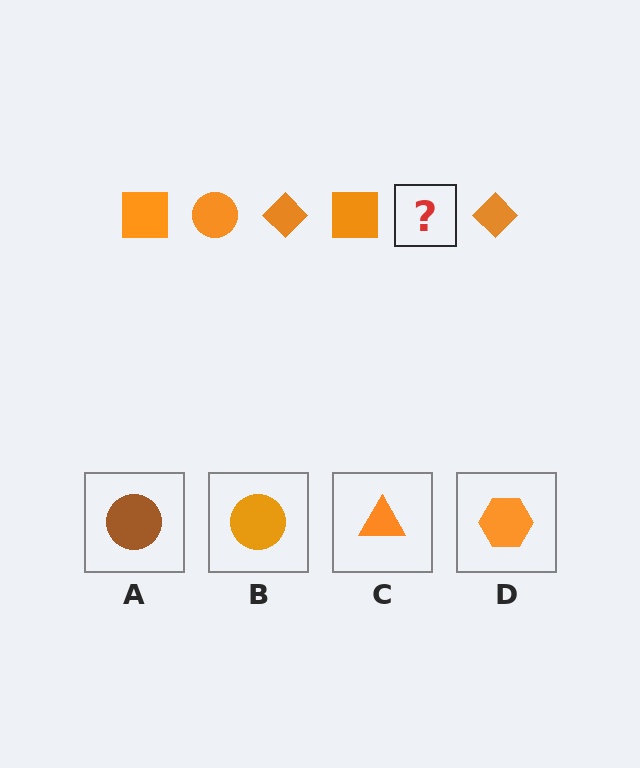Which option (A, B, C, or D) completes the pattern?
B.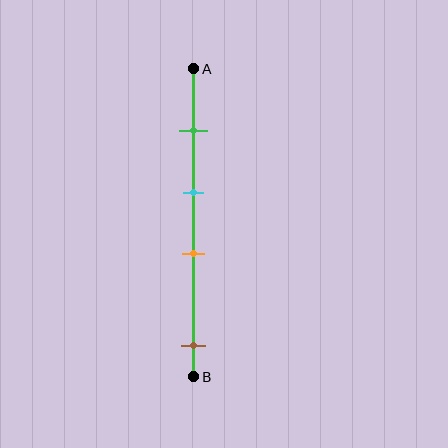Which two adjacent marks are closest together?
The cyan and orange marks are the closest adjacent pair.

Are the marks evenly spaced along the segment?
No, the marks are not evenly spaced.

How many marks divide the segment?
There are 4 marks dividing the segment.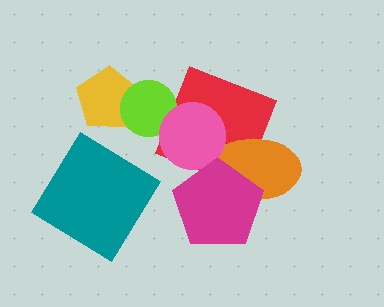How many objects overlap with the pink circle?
3 objects overlap with the pink circle.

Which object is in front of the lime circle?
The pink circle is in front of the lime circle.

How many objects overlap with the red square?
3 objects overlap with the red square.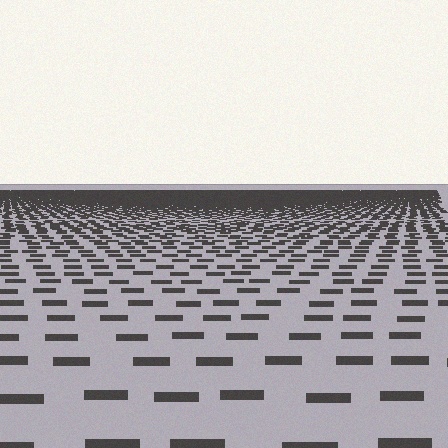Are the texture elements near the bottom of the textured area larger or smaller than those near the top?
Larger. Near the bottom, elements are closer to the viewer and appear at a bigger on-screen size.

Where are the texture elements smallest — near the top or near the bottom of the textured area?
Near the top.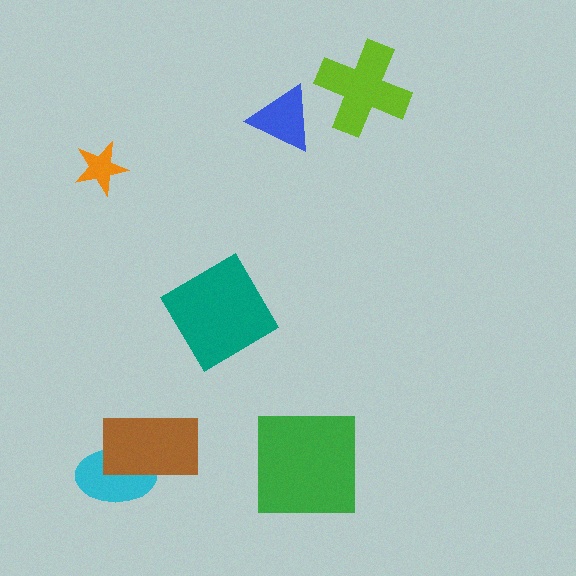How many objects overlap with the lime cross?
0 objects overlap with the lime cross.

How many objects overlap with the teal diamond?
0 objects overlap with the teal diamond.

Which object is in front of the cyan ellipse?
The brown rectangle is in front of the cyan ellipse.